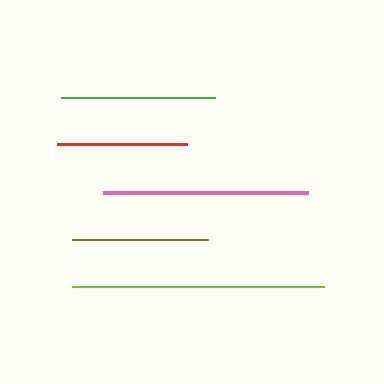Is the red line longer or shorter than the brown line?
The brown line is longer than the red line.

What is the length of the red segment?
The red segment is approximately 130 pixels long.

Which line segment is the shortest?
The red line is the shortest at approximately 130 pixels.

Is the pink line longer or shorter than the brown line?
The pink line is longer than the brown line.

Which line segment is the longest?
The lime line is the longest at approximately 253 pixels.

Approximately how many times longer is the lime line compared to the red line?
The lime line is approximately 1.9 times the length of the red line.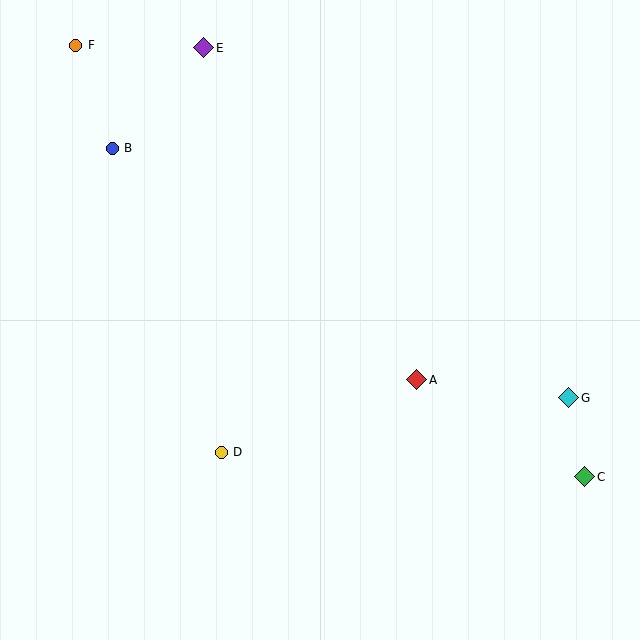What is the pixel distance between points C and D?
The distance between C and D is 364 pixels.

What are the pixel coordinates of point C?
Point C is at (585, 477).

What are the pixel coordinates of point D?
Point D is at (221, 452).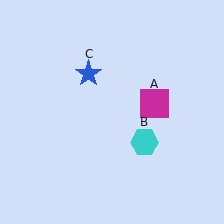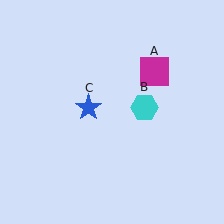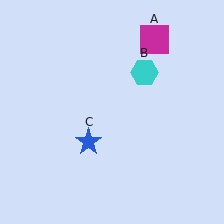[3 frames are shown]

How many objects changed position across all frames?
3 objects changed position: magenta square (object A), cyan hexagon (object B), blue star (object C).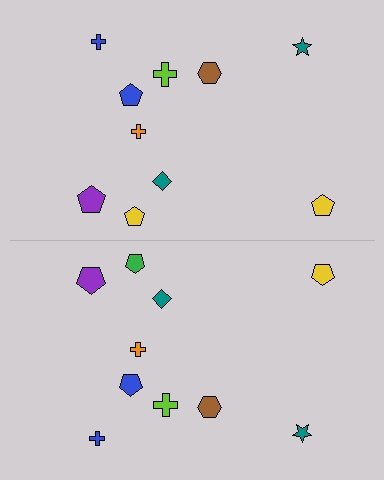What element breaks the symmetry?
The green pentagon on the bottom side breaks the symmetry — its mirror counterpart is yellow.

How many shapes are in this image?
There are 20 shapes in this image.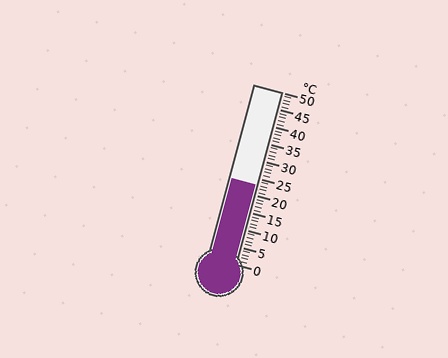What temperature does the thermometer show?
The thermometer shows approximately 23°C.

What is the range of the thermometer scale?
The thermometer scale ranges from 0°C to 50°C.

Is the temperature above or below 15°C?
The temperature is above 15°C.